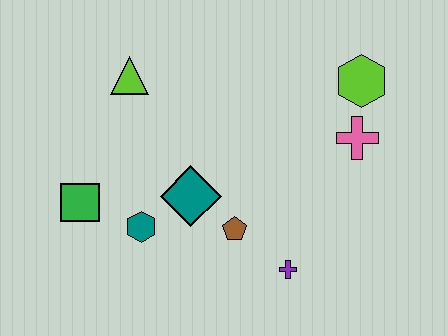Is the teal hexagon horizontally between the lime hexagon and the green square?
Yes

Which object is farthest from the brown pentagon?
The lime hexagon is farthest from the brown pentagon.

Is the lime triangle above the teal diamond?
Yes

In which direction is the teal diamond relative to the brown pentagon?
The teal diamond is to the left of the brown pentagon.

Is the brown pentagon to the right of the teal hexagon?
Yes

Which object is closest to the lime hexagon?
The pink cross is closest to the lime hexagon.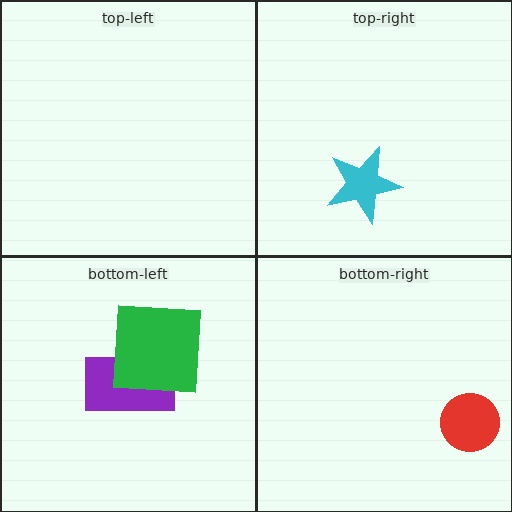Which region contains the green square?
The bottom-left region.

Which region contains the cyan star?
The top-right region.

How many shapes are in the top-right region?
1.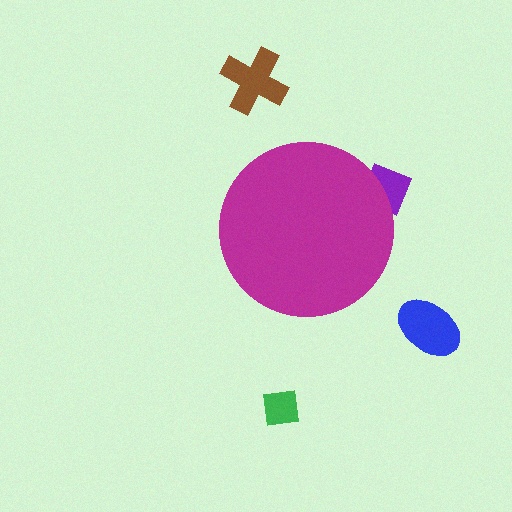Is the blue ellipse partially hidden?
No, the blue ellipse is fully visible.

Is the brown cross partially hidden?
No, the brown cross is fully visible.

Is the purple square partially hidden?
Yes, the purple square is partially hidden behind the magenta circle.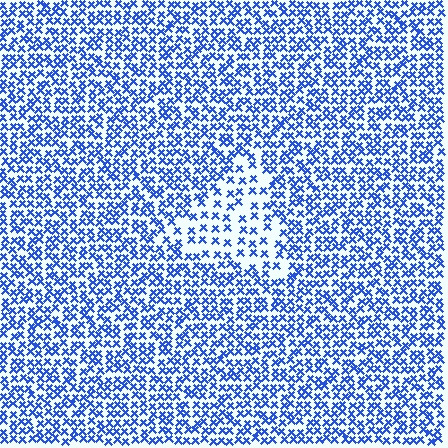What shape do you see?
I see a triangle.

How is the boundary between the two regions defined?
The boundary is defined by a change in element density (approximately 2.0x ratio). All elements are the same color, size, and shape.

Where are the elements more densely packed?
The elements are more densely packed outside the triangle boundary.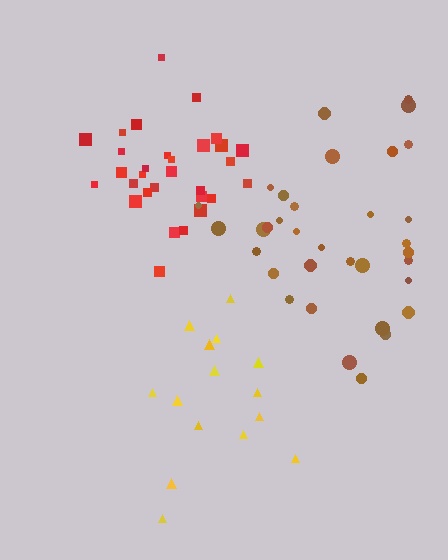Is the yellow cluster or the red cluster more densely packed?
Red.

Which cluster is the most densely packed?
Red.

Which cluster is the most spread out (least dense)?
Yellow.